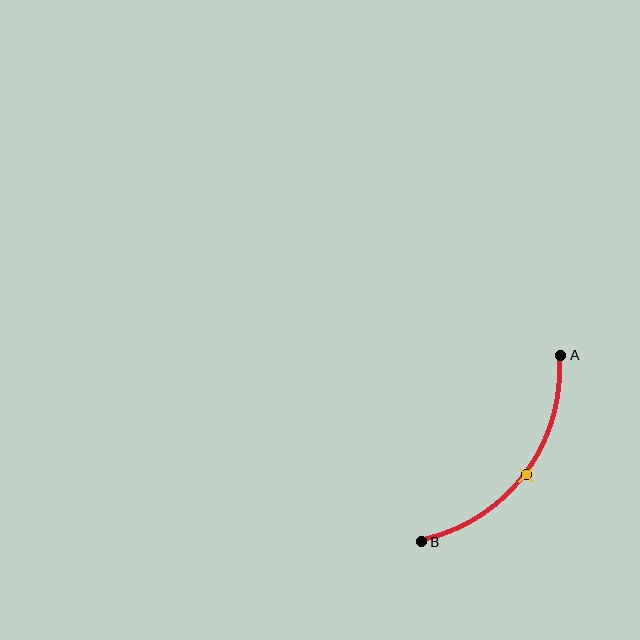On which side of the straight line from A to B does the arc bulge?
The arc bulges below and to the right of the straight line connecting A and B.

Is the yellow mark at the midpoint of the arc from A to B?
Yes. The yellow mark lies on the arc at equal arc-length from both A and B — it is the arc midpoint.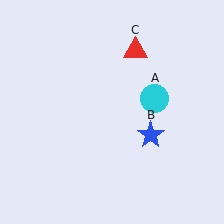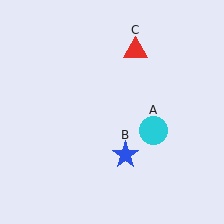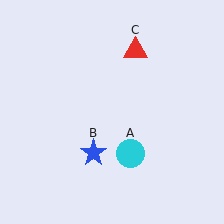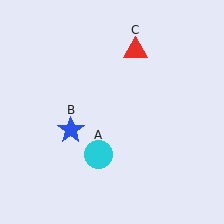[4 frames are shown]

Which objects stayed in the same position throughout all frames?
Red triangle (object C) remained stationary.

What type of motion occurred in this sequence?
The cyan circle (object A), blue star (object B) rotated clockwise around the center of the scene.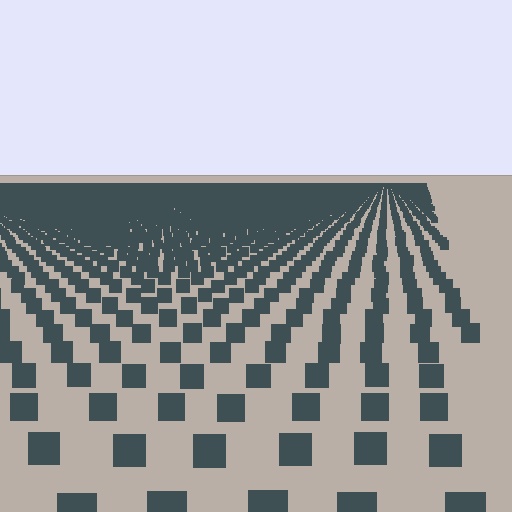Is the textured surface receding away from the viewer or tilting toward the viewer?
The surface is receding away from the viewer. Texture elements get smaller and denser toward the top.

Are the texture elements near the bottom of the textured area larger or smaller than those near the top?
Larger. Near the bottom, elements are closer to the viewer and appear at a bigger on-screen size.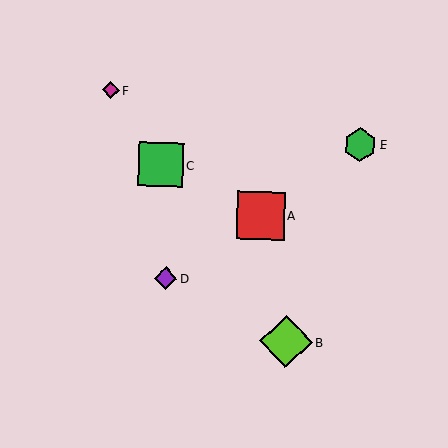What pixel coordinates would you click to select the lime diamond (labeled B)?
Click at (286, 342) to select the lime diamond B.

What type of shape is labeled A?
Shape A is a red square.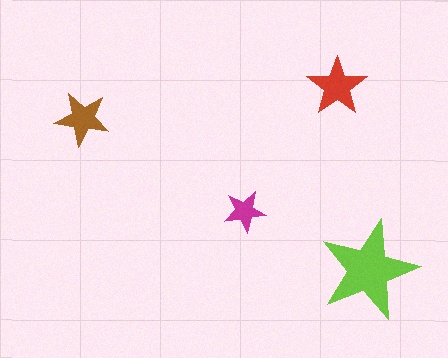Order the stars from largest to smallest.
the lime one, the red one, the brown one, the magenta one.